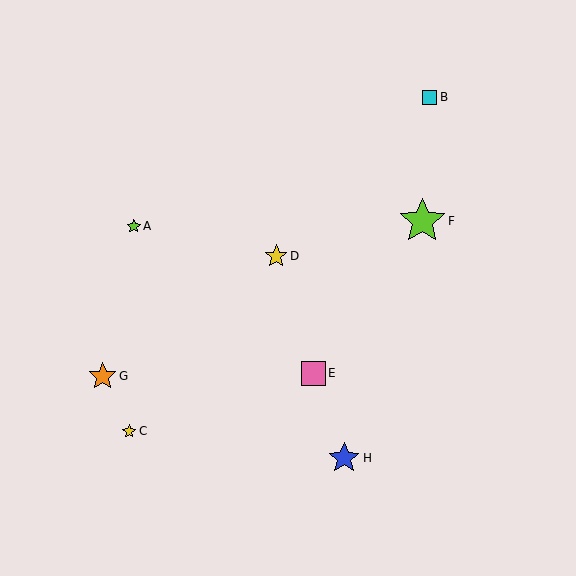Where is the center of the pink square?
The center of the pink square is at (313, 373).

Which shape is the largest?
The lime star (labeled F) is the largest.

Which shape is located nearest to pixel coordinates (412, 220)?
The lime star (labeled F) at (422, 221) is nearest to that location.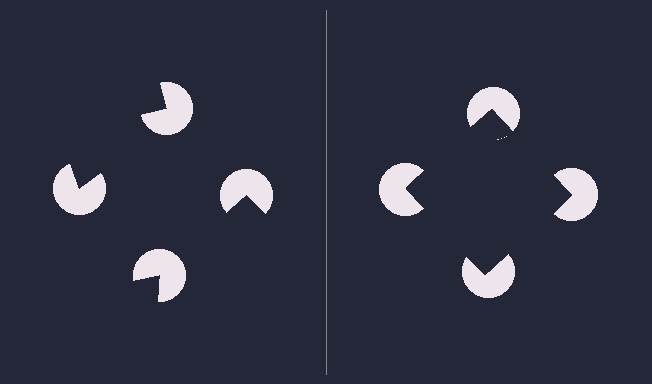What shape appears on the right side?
An illusory square.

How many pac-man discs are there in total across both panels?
8 — 4 on each side.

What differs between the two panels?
The pac-man discs are positioned identically on both sides; only the wedge orientations differ. On the right they align to a square; on the left they are misaligned.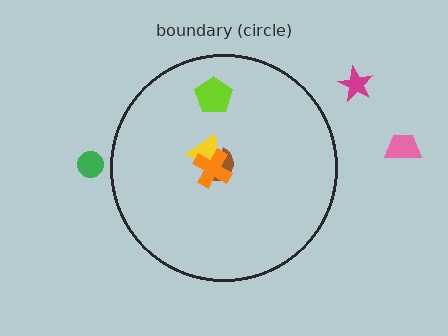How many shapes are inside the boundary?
4 inside, 3 outside.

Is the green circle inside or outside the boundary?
Outside.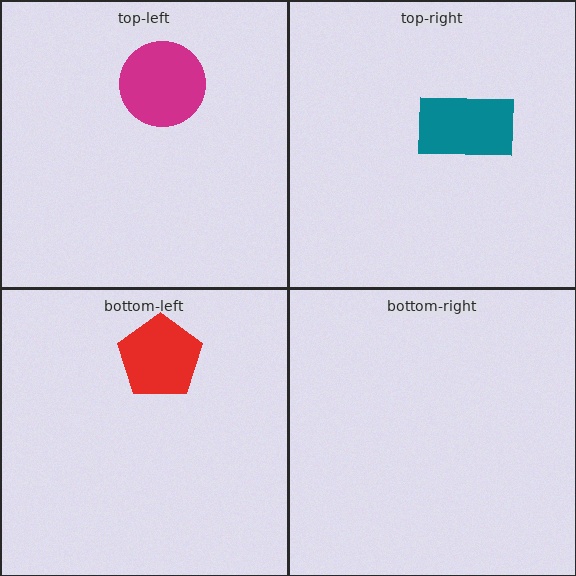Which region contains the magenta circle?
The top-left region.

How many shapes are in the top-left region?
1.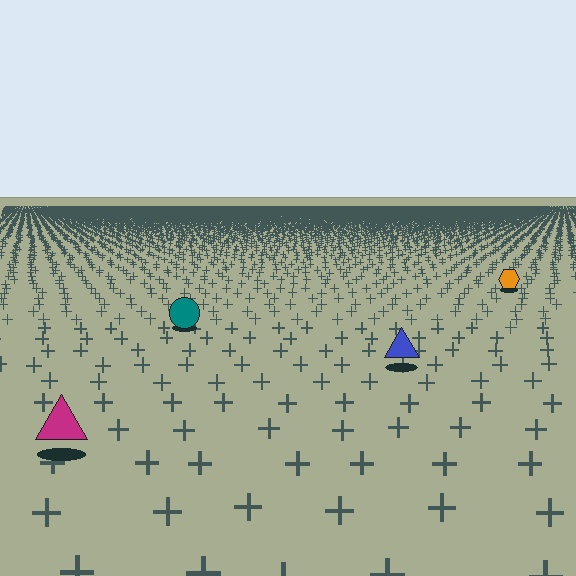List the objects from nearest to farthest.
From nearest to farthest: the magenta triangle, the blue triangle, the teal circle, the orange hexagon.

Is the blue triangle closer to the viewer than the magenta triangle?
No. The magenta triangle is closer — you can tell from the texture gradient: the ground texture is coarser near it.